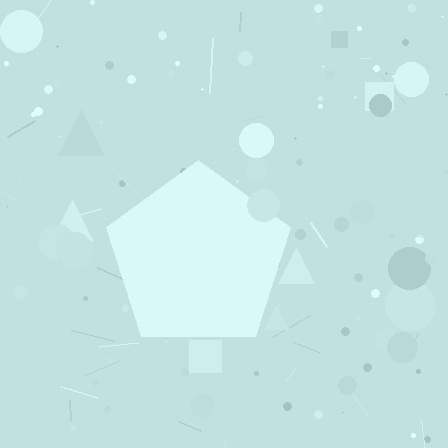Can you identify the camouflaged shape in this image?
The camouflaged shape is a pentagon.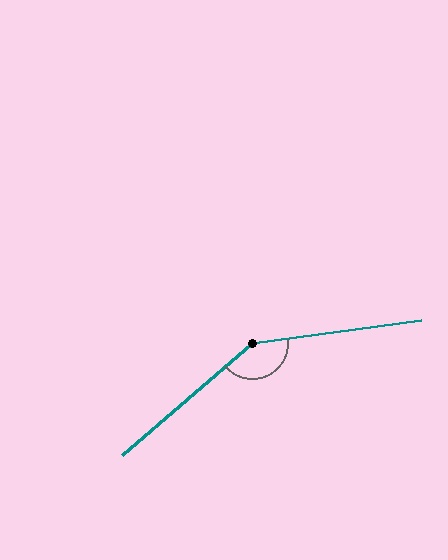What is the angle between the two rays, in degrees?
Approximately 147 degrees.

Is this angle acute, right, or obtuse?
It is obtuse.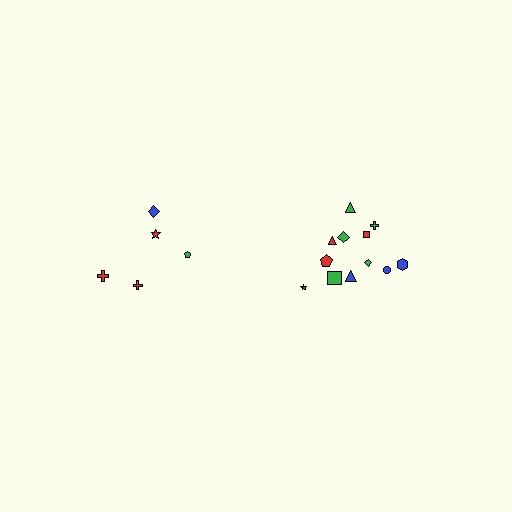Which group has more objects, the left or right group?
The right group.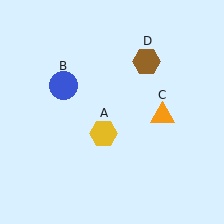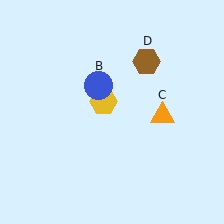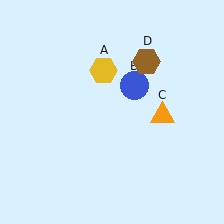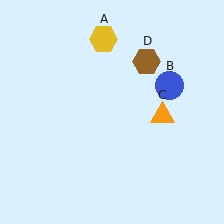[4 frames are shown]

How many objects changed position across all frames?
2 objects changed position: yellow hexagon (object A), blue circle (object B).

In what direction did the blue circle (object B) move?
The blue circle (object B) moved right.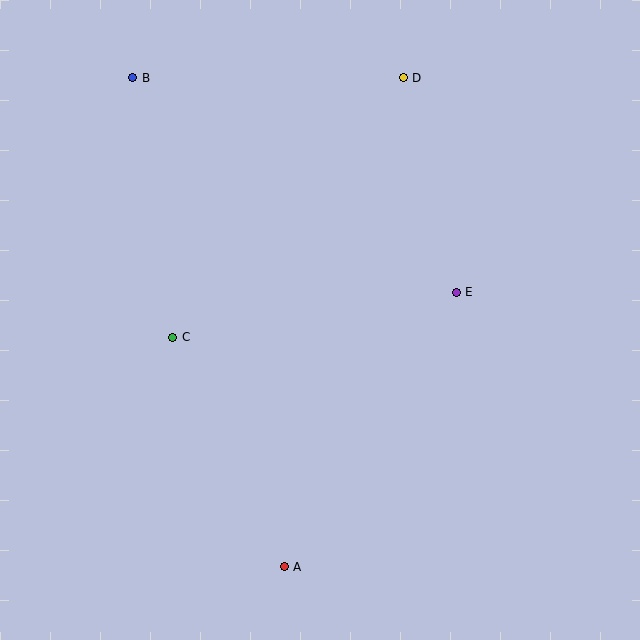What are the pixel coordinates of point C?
Point C is at (173, 338).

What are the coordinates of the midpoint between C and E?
The midpoint between C and E is at (315, 315).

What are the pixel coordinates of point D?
Point D is at (403, 78).